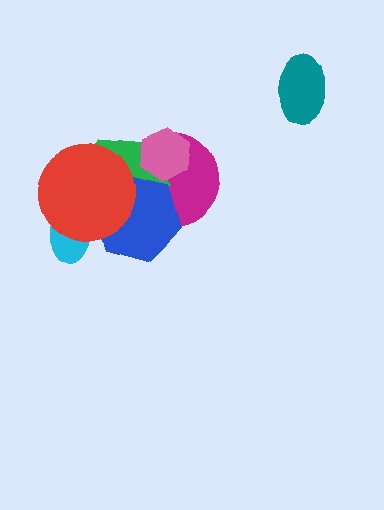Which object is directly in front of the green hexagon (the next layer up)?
The blue hexagon is directly in front of the green hexagon.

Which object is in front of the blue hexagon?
The red circle is in front of the blue hexagon.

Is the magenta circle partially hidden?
Yes, it is partially covered by another shape.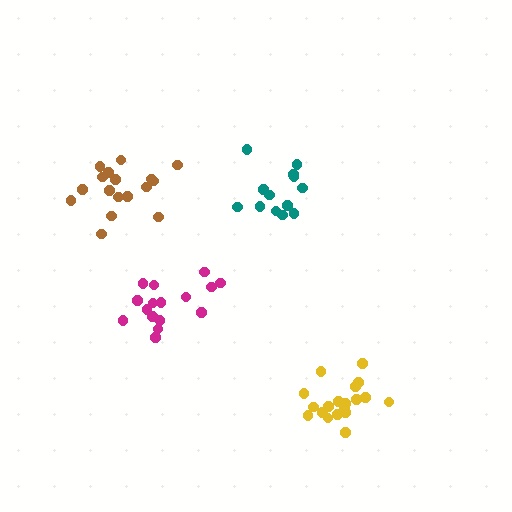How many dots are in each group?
Group 1: 13 dots, Group 2: 17 dots, Group 3: 19 dots, Group 4: 16 dots (65 total).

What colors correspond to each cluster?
The clusters are colored: teal, brown, yellow, magenta.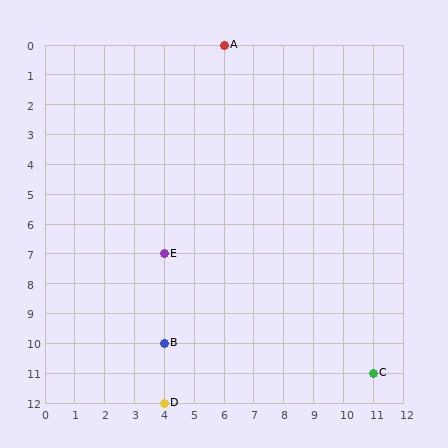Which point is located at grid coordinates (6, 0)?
Point A is at (6, 0).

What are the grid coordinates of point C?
Point C is at grid coordinates (11, 11).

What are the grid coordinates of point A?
Point A is at grid coordinates (6, 0).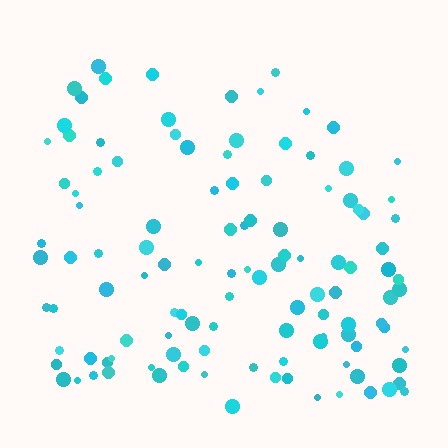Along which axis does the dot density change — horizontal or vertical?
Vertical.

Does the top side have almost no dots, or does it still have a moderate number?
Still a moderate number, just noticeably fewer than the bottom.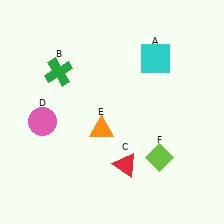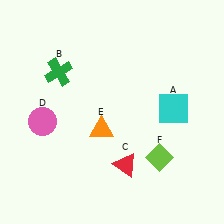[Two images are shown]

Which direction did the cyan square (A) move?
The cyan square (A) moved down.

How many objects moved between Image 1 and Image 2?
1 object moved between the two images.